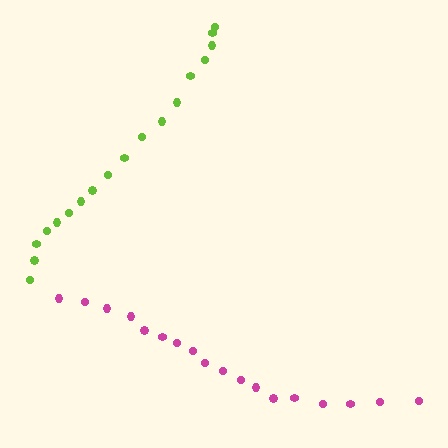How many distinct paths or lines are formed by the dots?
There are 2 distinct paths.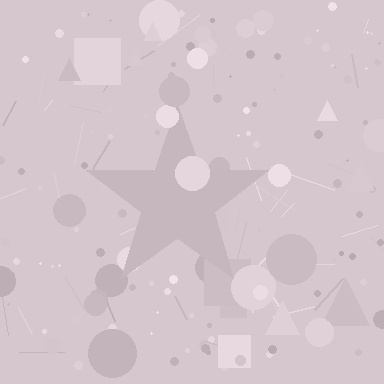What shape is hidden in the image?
A star is hidden in the image.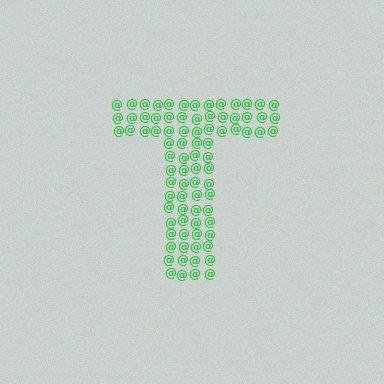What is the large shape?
The large shape is the letter T.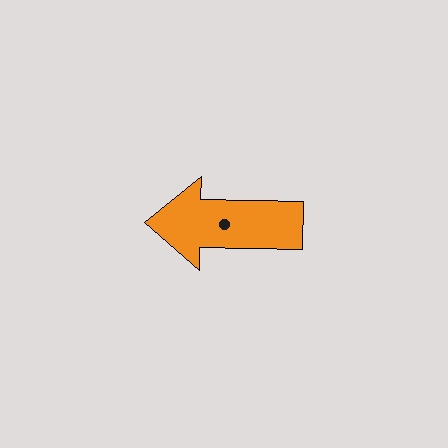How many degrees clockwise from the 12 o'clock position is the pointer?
Approximately 271 degrees.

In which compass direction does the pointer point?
West.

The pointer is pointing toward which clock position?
Roughly 9 o'clock.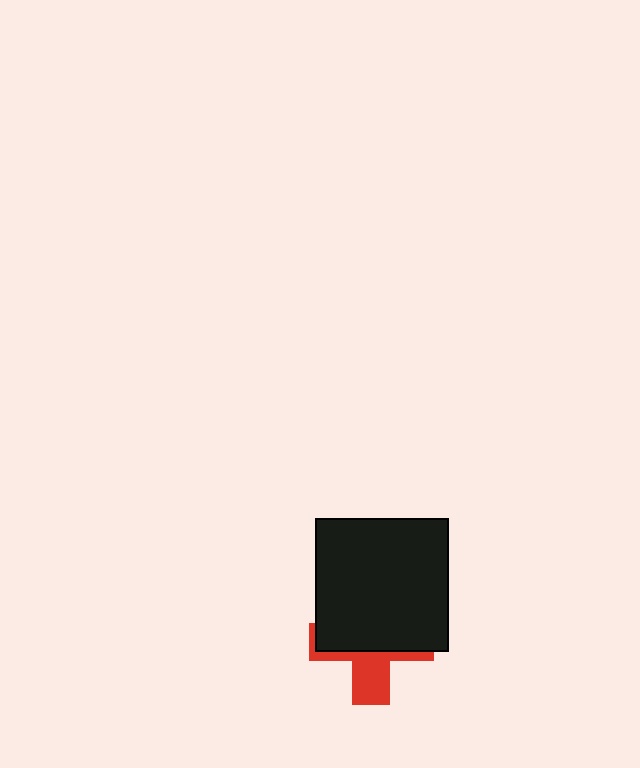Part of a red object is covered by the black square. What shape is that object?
It is a cross.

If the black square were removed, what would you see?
You would see the complete red cross.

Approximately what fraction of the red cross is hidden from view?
Roughly 62% of the red cross is hidden behind the black square.